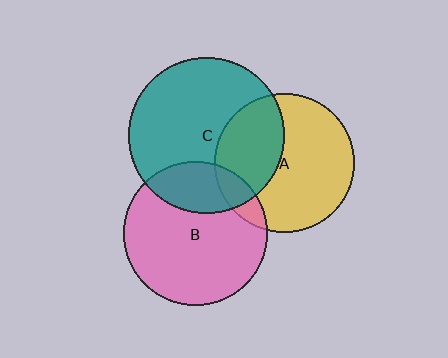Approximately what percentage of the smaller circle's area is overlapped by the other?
Approximately 25%.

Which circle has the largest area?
Circle C (teal).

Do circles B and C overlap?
Yes.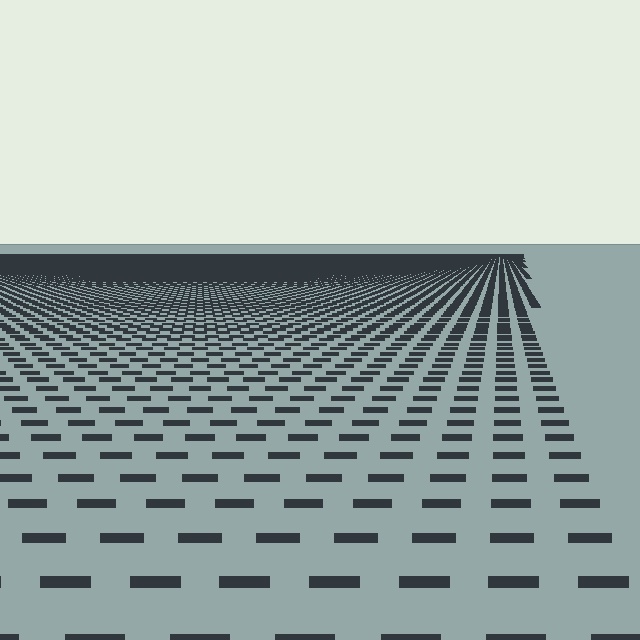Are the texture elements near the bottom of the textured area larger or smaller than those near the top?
Larger. Near the bottom, elements are closer to the viewer and appear at a bigger on-screen size.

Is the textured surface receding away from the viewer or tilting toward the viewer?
The surface is receding away from the viewer. Texture elements get smaller and denser toward the top.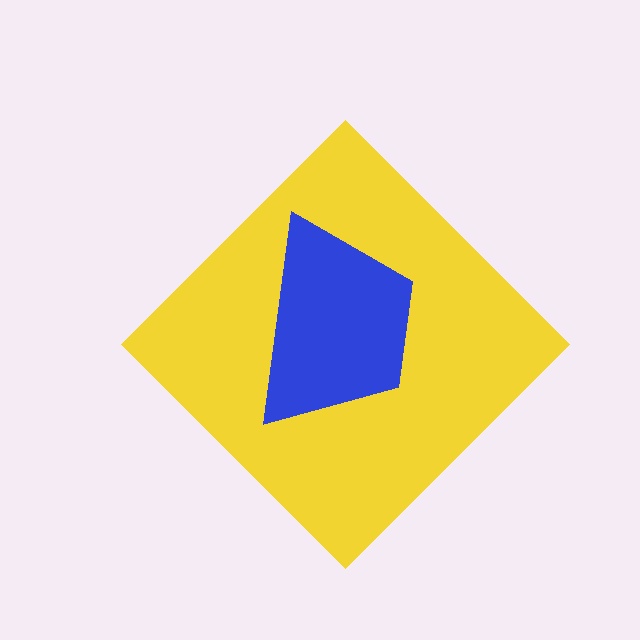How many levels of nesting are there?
2.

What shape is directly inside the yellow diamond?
The blue trapezoid.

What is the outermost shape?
The yellow diamond.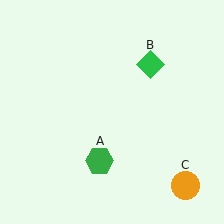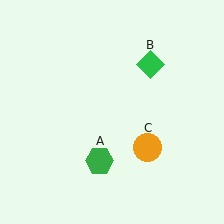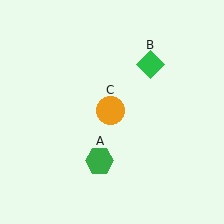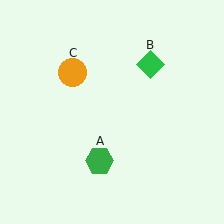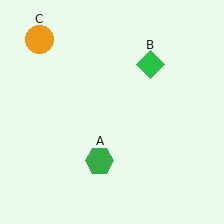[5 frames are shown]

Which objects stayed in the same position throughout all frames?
Green hexagon (object A) and green diamond (object B) remained stationary.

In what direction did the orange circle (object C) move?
The orange circle (object C) moved up and to the left.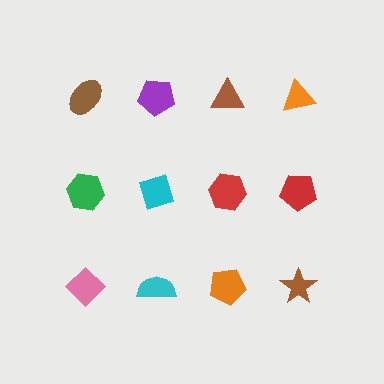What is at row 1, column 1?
A brown ellipse.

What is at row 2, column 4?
A red pentagon.